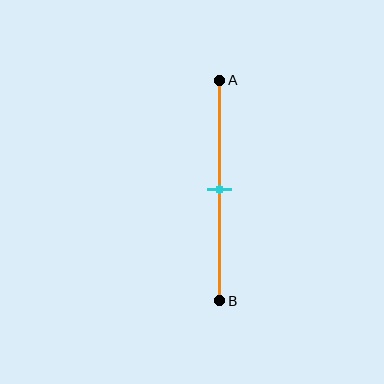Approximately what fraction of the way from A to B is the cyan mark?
The cyan mark is approximately 50% of the way from A to B.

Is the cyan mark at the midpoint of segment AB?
Yes, the mark is approximately at the midpoint.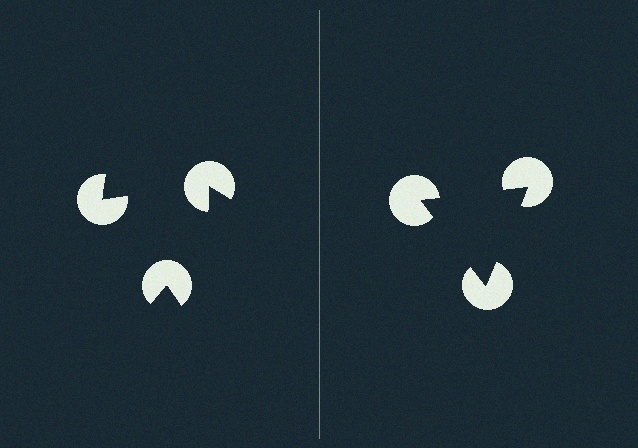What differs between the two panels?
The pac-man discs are positioned identically on both sides; only the wedge orientations differ. On the right they align to a triangle; on the left they are misaligned.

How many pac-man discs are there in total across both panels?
6 — 3 on each side.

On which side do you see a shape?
An illusory triangle appears on the right side. On the left side the wedge cuts are rotated, so no coherent shape forms.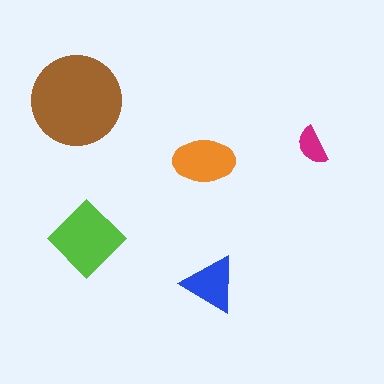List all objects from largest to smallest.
The brown circle, the lime diamond, the orange ellipse, the blue triangle, the magenta semicircle.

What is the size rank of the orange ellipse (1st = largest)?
3rd.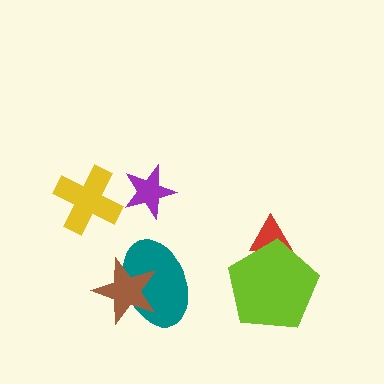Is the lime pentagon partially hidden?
No, no other shape covers it.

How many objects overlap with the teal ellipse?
1 object overlaps with the teal ellipse.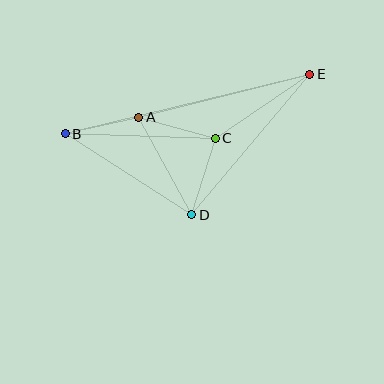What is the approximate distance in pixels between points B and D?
The distance between B and D is approximately 150 pixels.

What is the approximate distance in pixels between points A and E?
The distance between A and E is approximately 176 pixels.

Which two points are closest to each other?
Points A and B are closest to each other.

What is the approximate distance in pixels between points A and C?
The distance between A and C is approximately 79 pixels.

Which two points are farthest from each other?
Points B and E are farthest from each other.